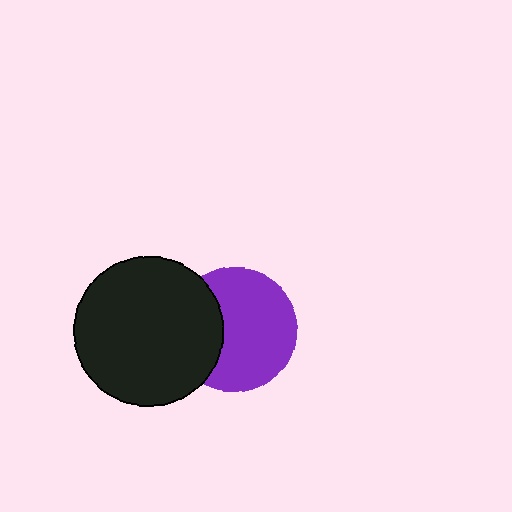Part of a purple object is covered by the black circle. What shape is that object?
It is a circle.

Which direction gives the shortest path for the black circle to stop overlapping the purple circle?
Moving left gives the shortest separation.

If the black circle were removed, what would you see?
You would see the complete purple circle.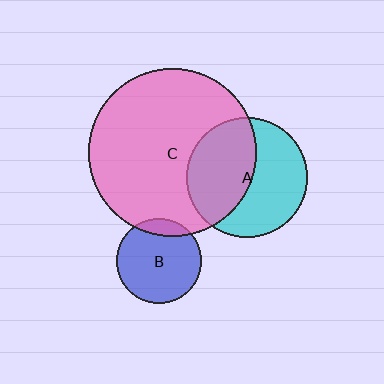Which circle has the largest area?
Circle C (pink).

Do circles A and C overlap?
Yes.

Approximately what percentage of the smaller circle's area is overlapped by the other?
Approximately 50%.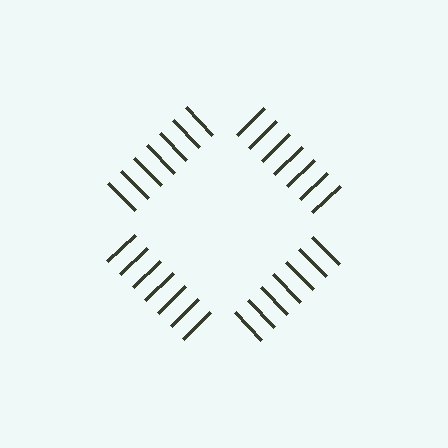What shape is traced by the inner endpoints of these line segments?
An illusory square — the line segments terminate on its edges but no continuous stroke is drawn.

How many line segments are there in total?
28 — 7 along each of the 4 edges.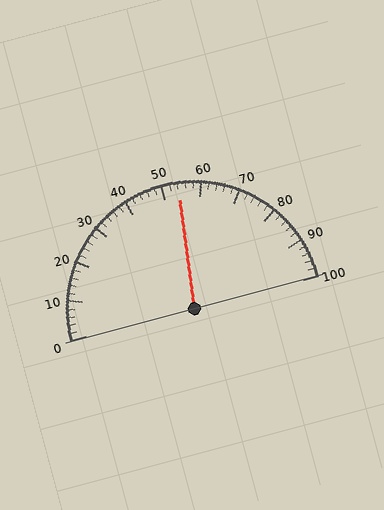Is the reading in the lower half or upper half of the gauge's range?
The reading is in the upper half of the range (0 to 100).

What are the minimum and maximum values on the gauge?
The gauge ranges from 0 to 100.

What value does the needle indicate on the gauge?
The needle indicates approximately 54.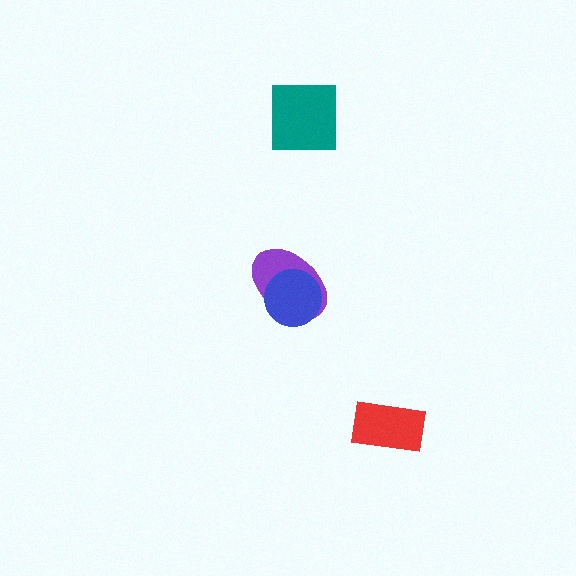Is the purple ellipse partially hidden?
Yes, it is partially covered by another shape.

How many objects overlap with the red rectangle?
0 objects overlap with the red rectangle.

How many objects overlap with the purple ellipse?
1 object overlaps with the purple ellipse.